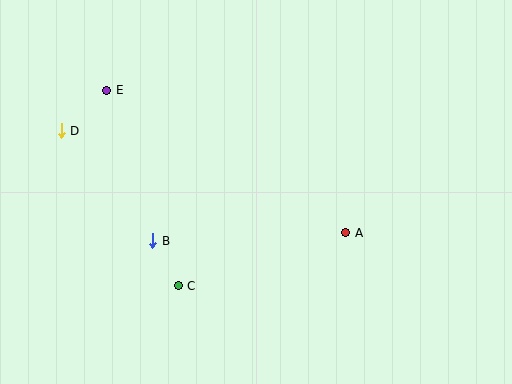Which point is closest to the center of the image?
Point A at (346, 233) is closest to the center.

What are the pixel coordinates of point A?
Point A is at (346, 233).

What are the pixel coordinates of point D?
Point D is at (61, 131).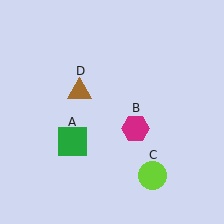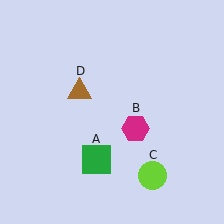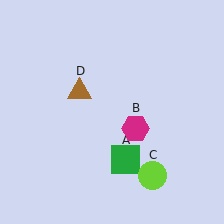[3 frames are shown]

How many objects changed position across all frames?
1 object changed position: green square (object A).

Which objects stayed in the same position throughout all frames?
Magenta hexagon (object B) and lime circle (object C) and brown triangle (object D) remained stationary.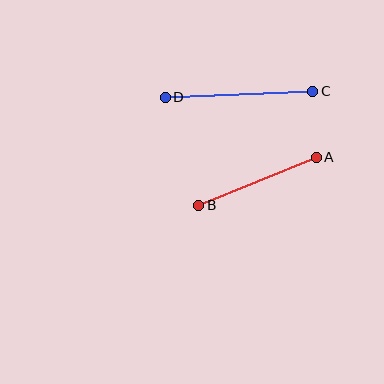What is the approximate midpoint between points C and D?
The midpoint is at approximately (239, 94) pixels.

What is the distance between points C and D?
The distance is approximately 148 pixels.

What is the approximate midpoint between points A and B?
The midpoint is at approximately (258, 181) pixels.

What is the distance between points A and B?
The distance is approximately 127 pixels.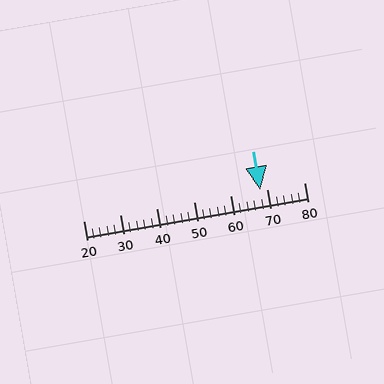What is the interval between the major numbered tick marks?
The major tick marks are spaced 10 units apart.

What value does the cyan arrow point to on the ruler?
The cyan arrow points to approximately 68.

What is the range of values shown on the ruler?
The ruler shows values from 20 to 80.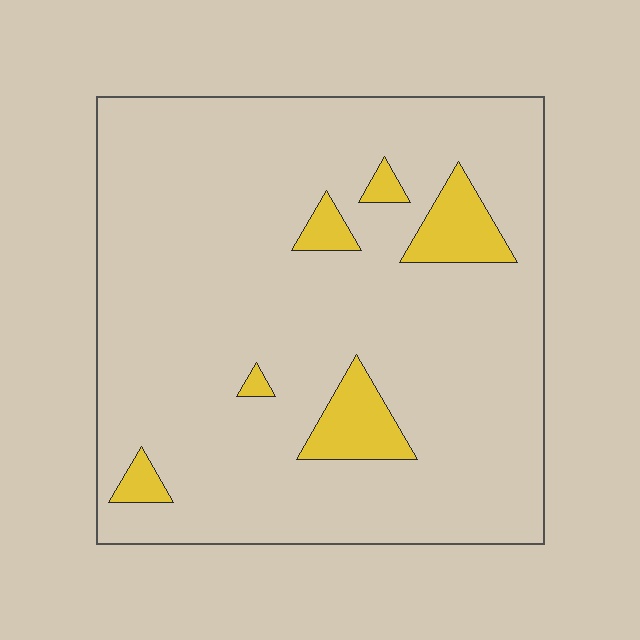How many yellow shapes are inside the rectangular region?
6.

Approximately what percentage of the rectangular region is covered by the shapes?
Approximately 10%.